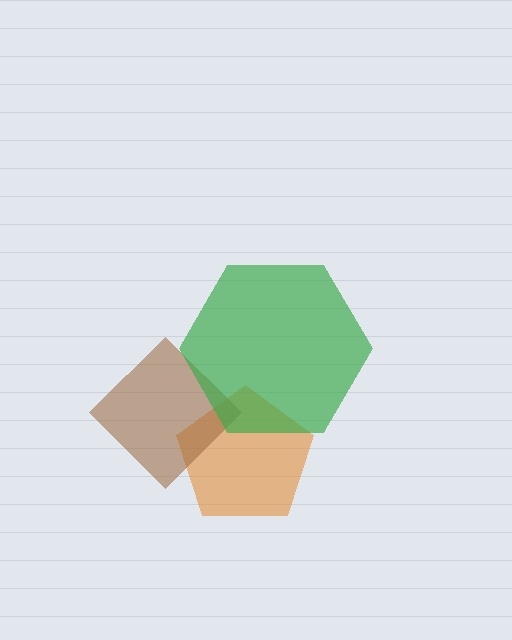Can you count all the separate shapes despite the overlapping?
Yes, there are 3 separate shapes.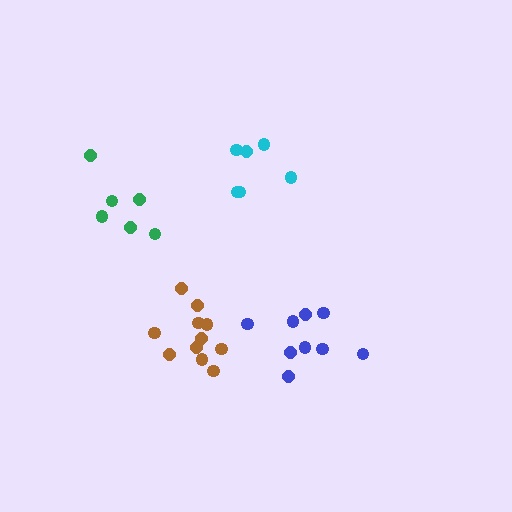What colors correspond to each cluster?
The clusters are colored: blue, cyan, brown, green.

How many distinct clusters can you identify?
There are 4 distinct clusters.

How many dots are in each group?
Group 1: 9 dots, Group 2: 6 dots, Group 3: 11 dots, Group 4: 6 dots (32 total).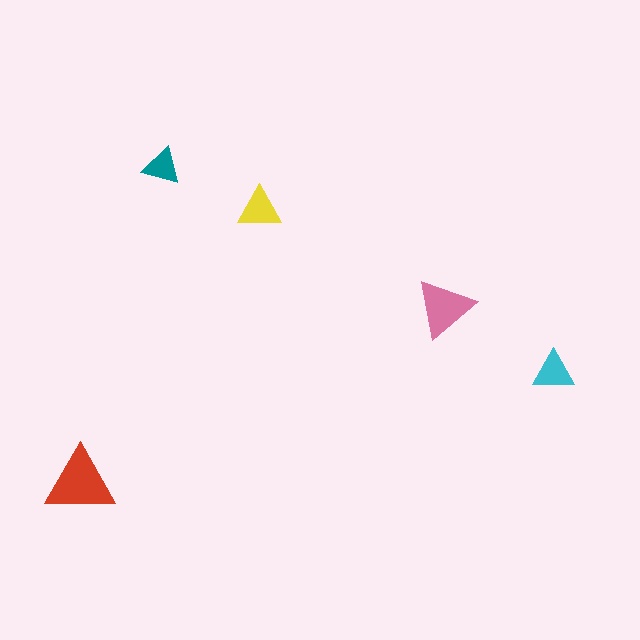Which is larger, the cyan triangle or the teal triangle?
The cyan one.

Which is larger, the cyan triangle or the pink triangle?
The pink one.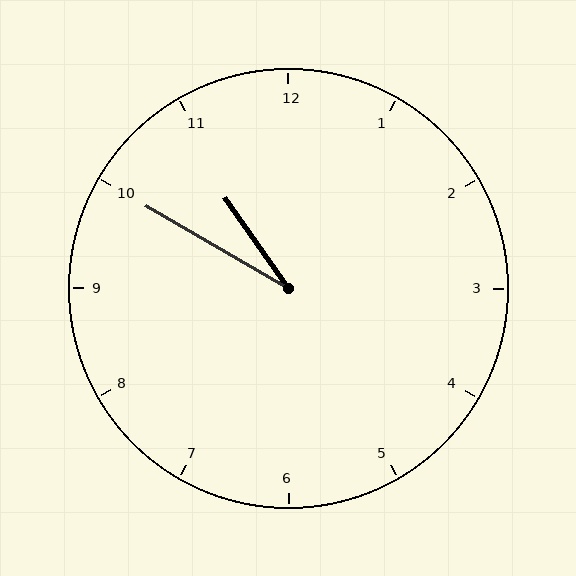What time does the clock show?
10:50.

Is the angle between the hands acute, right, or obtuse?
It is acute.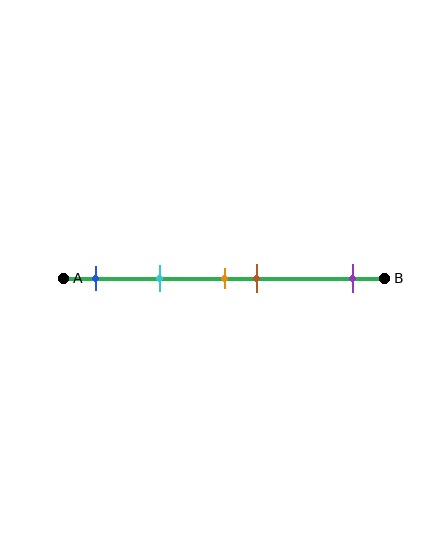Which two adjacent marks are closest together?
The orange and brown marks are the closest adjacent pair.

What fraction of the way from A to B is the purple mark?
The purple mark is approximately 90% (0.9) of the way from A to B.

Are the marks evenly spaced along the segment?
No, the marks are not evenly spaced.